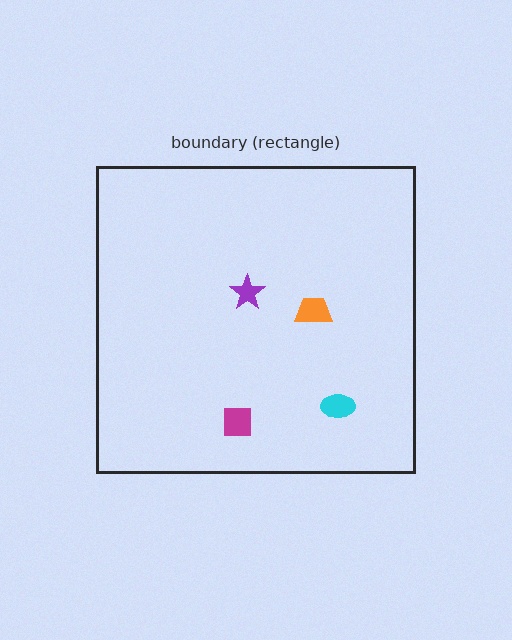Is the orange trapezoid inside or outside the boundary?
Inside.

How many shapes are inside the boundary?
4 inside, 0 outside.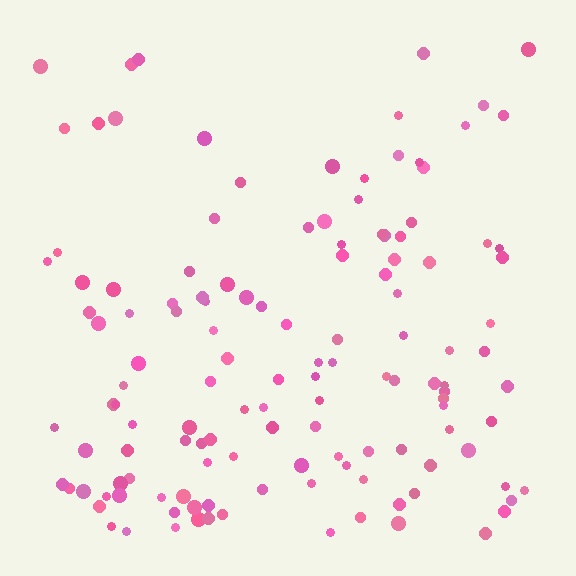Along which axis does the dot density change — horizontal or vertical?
Vertical.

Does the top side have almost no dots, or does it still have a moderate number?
Still a moderate number, just noticeably fewer than the bottom.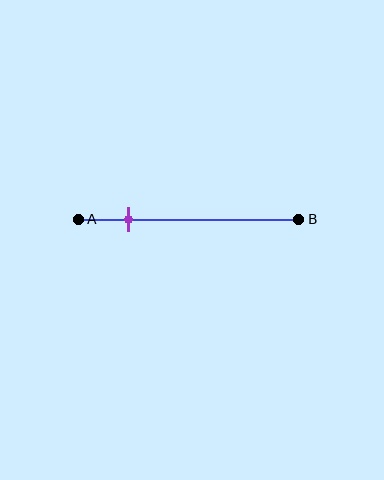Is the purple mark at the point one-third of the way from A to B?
No, the mark is at about 25% from A, not at the 33% one-third point.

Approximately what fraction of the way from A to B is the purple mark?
The purple mark is approximately 25% of the way from A to B.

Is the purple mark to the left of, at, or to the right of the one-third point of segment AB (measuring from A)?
The purple mark is to the left of the one-third point of segment AB.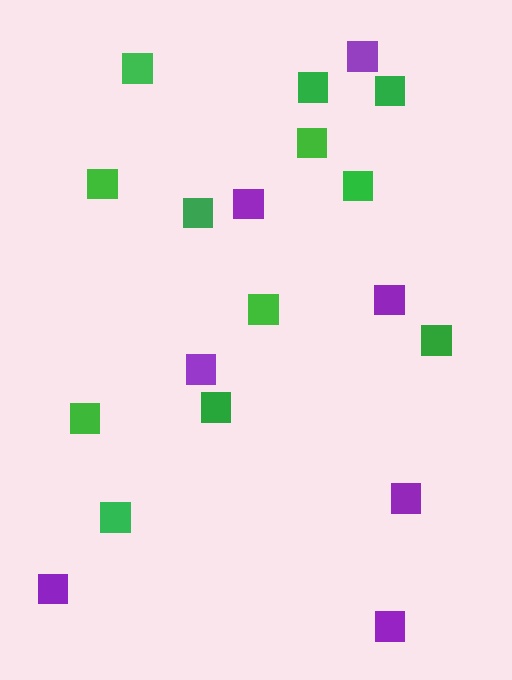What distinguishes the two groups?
There are 2 groups: one group of green squares (12) and one group of purple squares (7).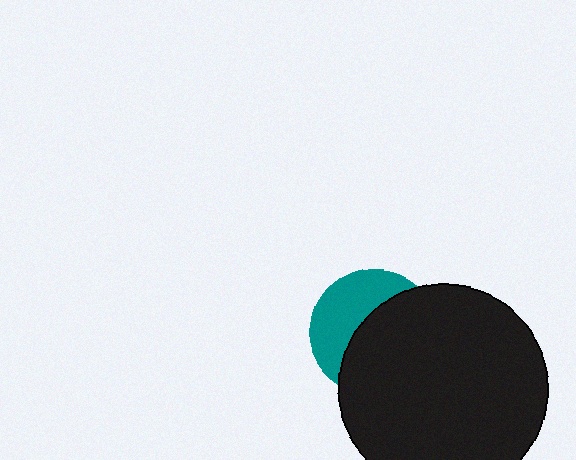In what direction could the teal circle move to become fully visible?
The teal circle could move left. That would shift it out from behind the black circle entirely.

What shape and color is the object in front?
The object in front is a black circle.